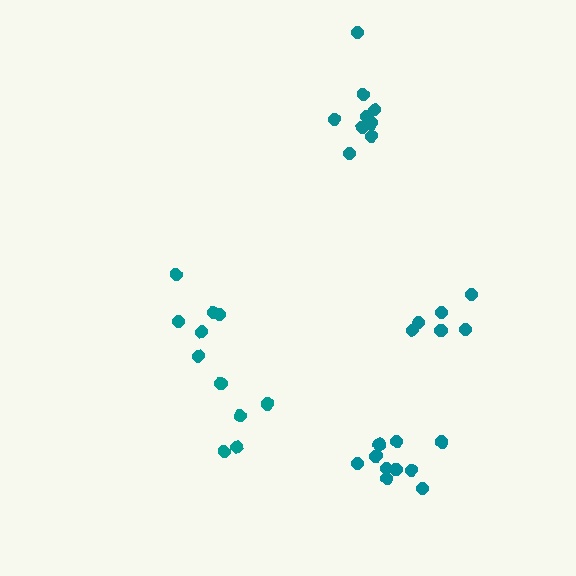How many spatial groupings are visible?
There are 5 spatial groupings.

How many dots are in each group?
Group 1: 10 dots, Group 2: 10 dots, Group 3: 6 dots, Group 4: 6 dots, Group 5: 5 dots (37 total).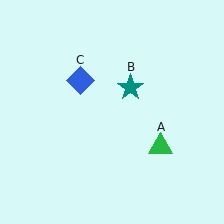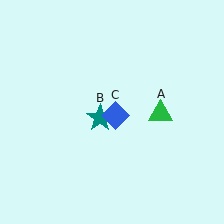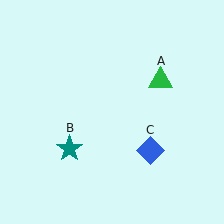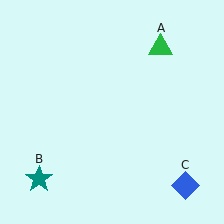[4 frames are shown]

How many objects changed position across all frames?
3 objects changed position: green triangle (object A), teal star (object B), blue diamond (object C).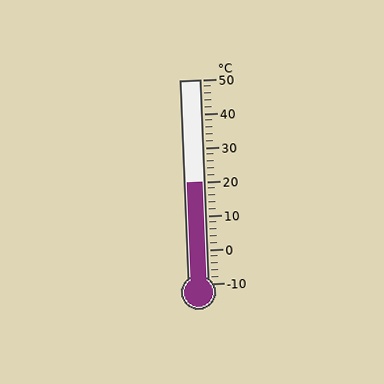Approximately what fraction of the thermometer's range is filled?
The thermometer is filled to approximately 50% of its range.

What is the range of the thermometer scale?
The thermometer scale ranges from -10°C to 50°C.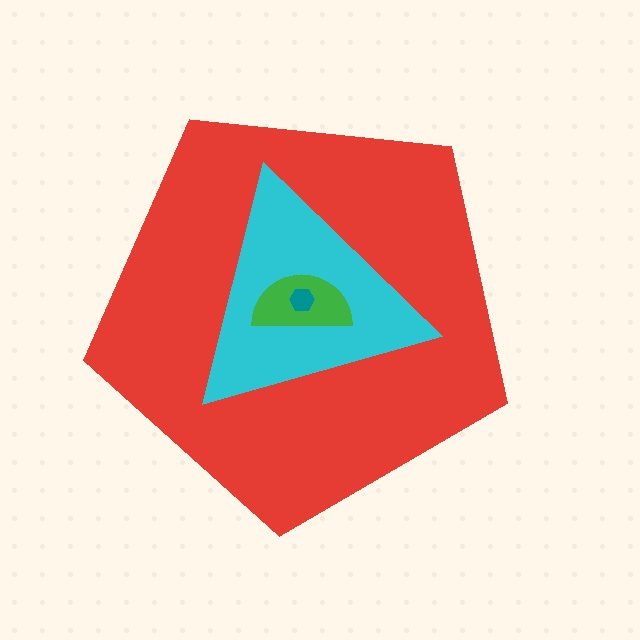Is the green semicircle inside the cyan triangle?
Yes.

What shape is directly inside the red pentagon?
The cyan triangle.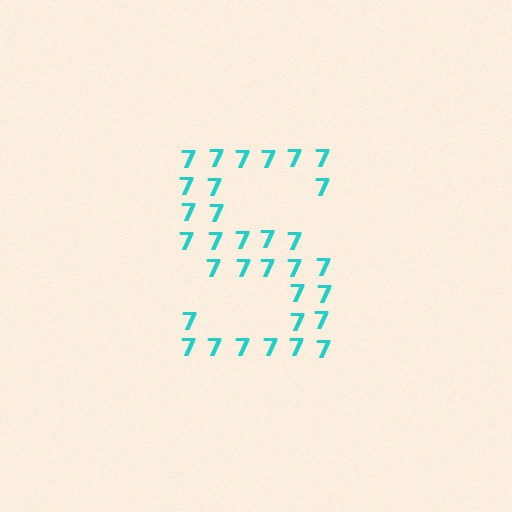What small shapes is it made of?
It is made of small digit 7's.